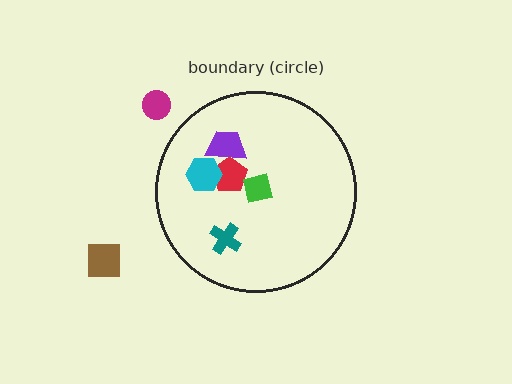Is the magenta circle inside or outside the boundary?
Outside.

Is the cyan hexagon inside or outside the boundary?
Inside.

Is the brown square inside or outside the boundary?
Outside.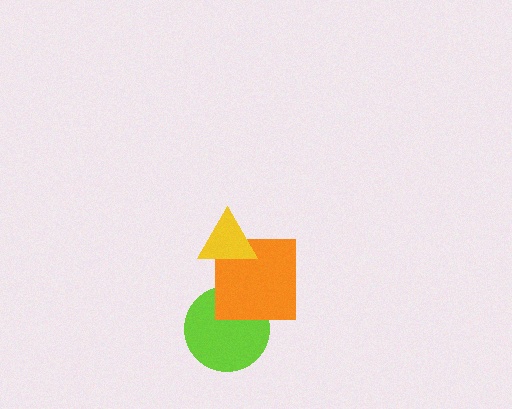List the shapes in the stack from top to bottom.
From top to bottom: the yellow triangle, the orange square, the lime circle.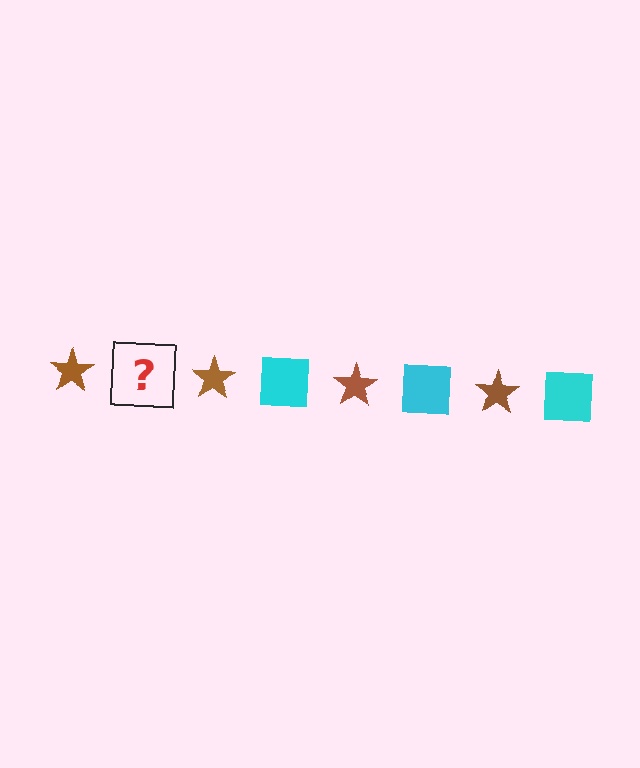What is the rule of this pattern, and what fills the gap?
The rule is that the pattern alternates between brown star and cyan square. The gap should be filled with a cyan square.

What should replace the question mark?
The question mark should be replaced with a cyan square.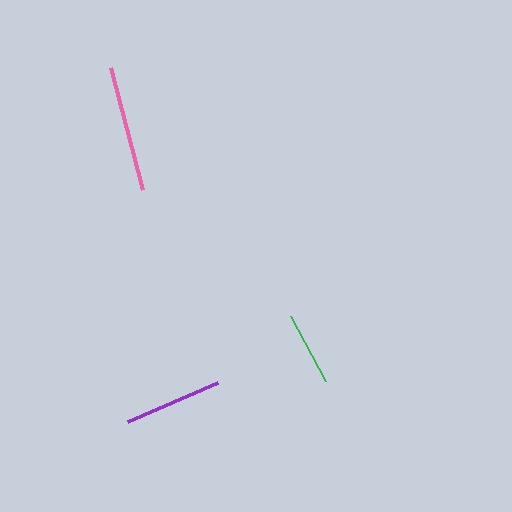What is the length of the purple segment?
The purple segment is approximately 99 pixels long.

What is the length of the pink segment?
The pink segment is approximately 125 pixels long.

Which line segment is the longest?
The pink line is the longest at approximately 125 pixels.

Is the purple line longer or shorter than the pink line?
The pink line is longer than the purple line.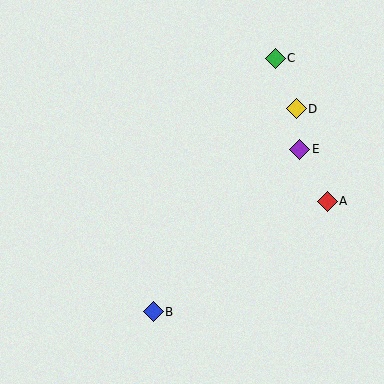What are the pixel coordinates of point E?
Point E is at (300, 149).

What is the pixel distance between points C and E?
The distance between C and E is 94 pixels.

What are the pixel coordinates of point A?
Point A is at (327, 201).